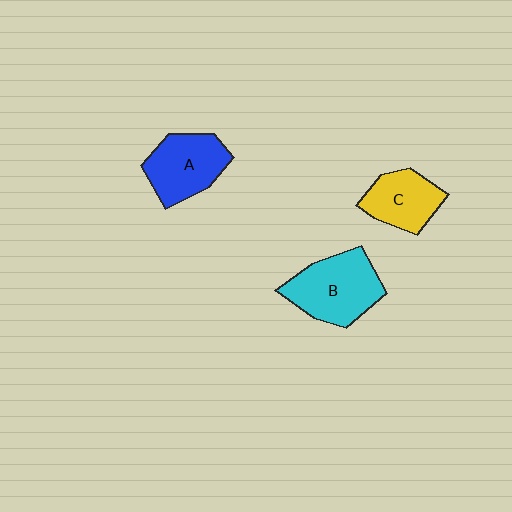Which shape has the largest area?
Shape B (cyan).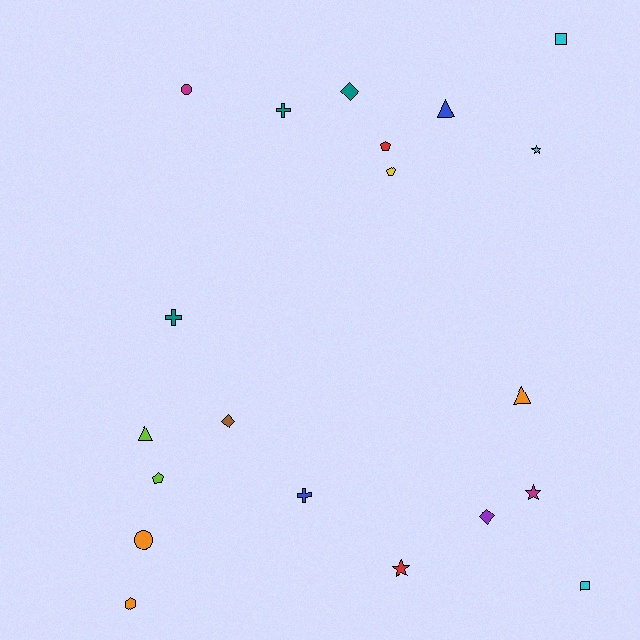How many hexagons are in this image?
There is 1 hexagon.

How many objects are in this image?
There are 20 objects.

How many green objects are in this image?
There are no green objects.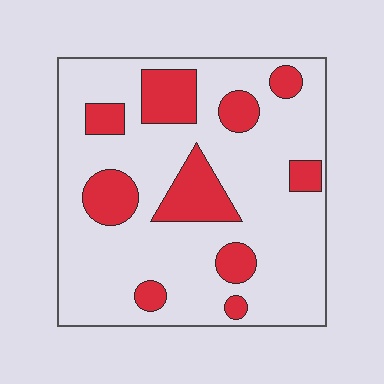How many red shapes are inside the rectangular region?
10.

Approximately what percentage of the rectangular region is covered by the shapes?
Approximately 25%.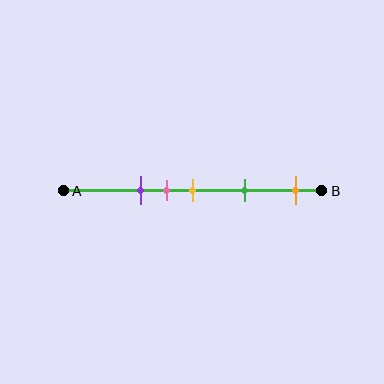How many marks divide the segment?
There are 5 marks dividing the segment.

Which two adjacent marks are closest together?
The pink and yellow marks are the closest adjacent pair.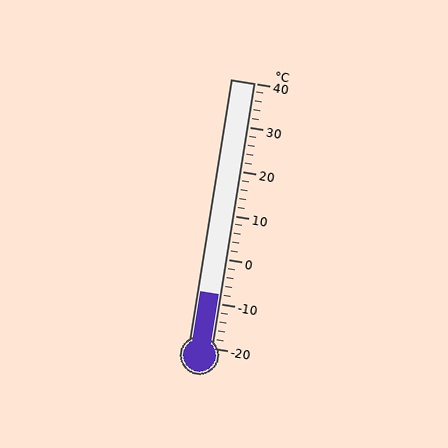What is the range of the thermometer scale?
The thermometer scale ranges from -20°C to 40°C.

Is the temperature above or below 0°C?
The temperature is below 0°C.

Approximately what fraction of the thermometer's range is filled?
The thermometer is filled to approximately 20% of its range.